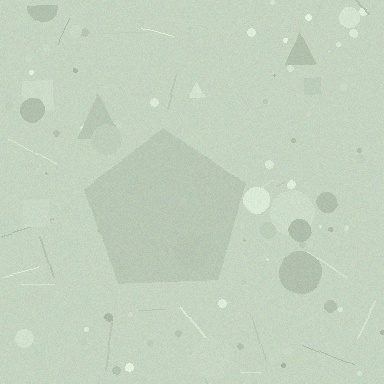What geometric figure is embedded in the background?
A pentagon is embedded in the background.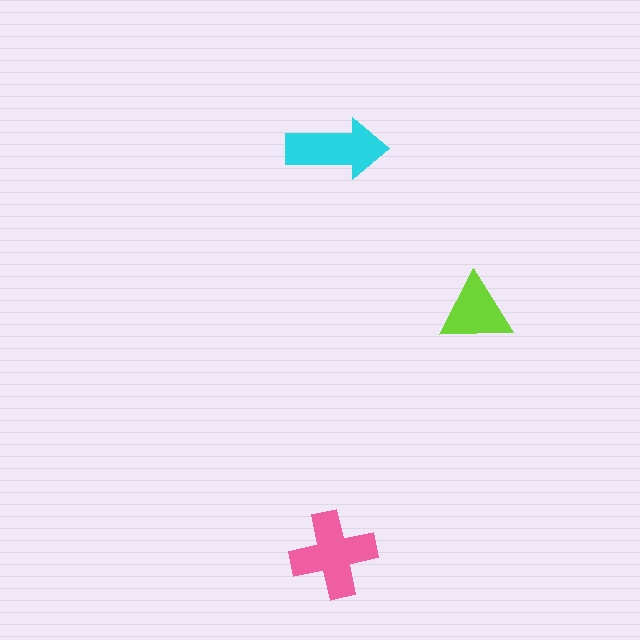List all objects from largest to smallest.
The pink cross, the cyan arrow, the lime triangle.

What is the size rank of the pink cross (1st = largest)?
1st.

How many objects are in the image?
There are 3 objects in the image.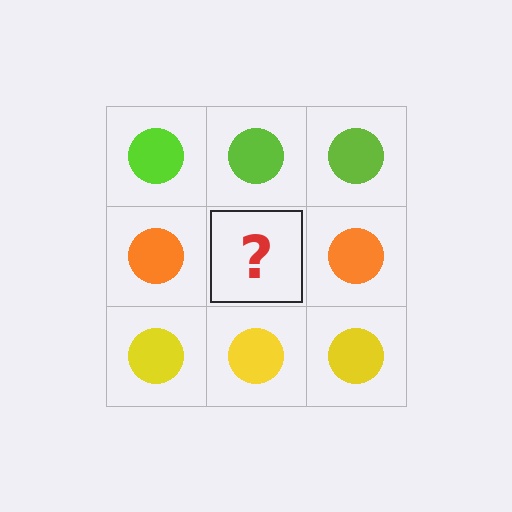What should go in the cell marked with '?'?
The missing cell should contain an orange circle.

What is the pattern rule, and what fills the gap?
The rule is that each row has a consistent color. The gap should be filled with an orange circle.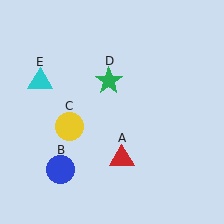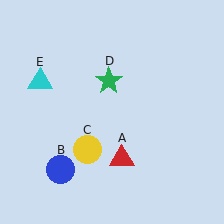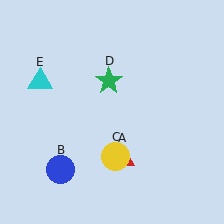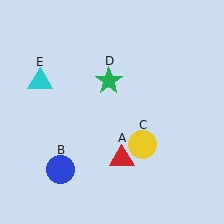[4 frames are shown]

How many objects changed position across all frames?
1 object changed position: yellow circle (object C).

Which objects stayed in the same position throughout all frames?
Red triangle (object A) and blue circle (object B) and green star (object D) and cyan triangle (object E) remained stationary.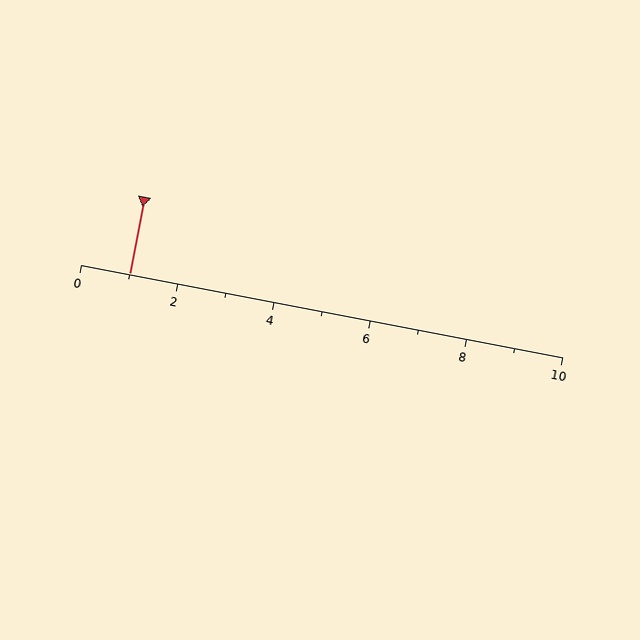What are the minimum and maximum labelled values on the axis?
The axis runs from 0 to 10.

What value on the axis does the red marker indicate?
The marker indicates approximately 1.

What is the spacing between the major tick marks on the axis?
The major ticks are spaced 2 apart.